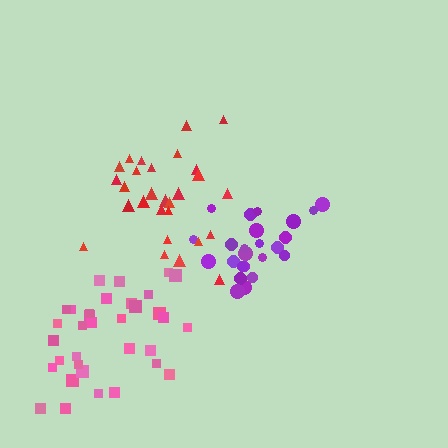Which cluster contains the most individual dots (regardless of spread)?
Pink (34).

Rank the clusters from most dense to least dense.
purple, pink, red.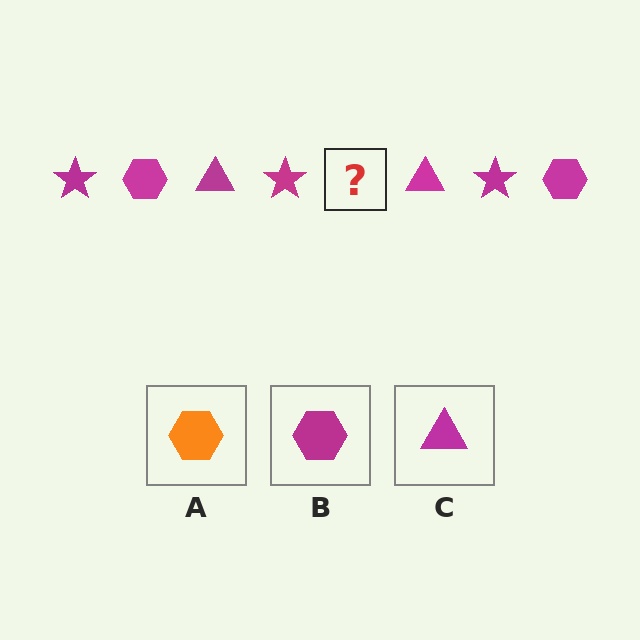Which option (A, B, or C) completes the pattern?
B.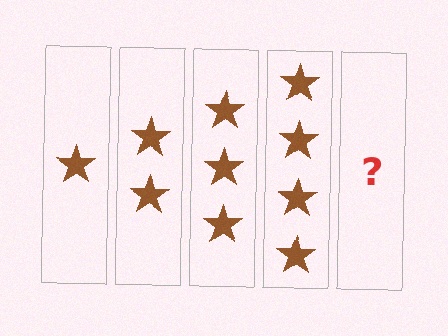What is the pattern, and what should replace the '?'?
The pattern is that each step adds one more star. The '?' should be 5 stars.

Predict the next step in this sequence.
The next step is 5 stars.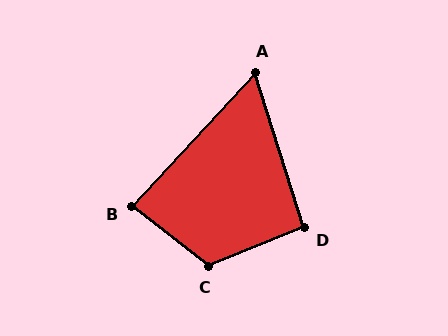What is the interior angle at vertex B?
Approximately 85 degrees (approximately right).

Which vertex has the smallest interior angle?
A, at approximately 60 degrees.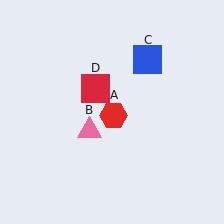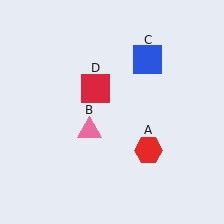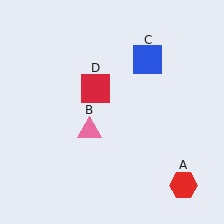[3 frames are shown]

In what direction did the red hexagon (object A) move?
The red hexagon (object A) moved down and to the right.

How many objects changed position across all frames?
1 object changed position: red hexagon (object A).